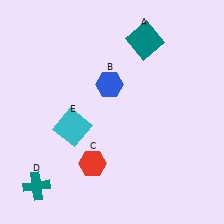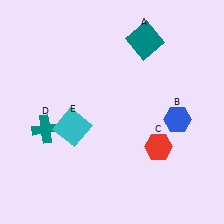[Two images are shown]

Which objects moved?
The objects that moved are: the blue hexagon (B), the red hexagon (C), the teal cross (D).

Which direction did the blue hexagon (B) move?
The blue hexagon (B) moved right.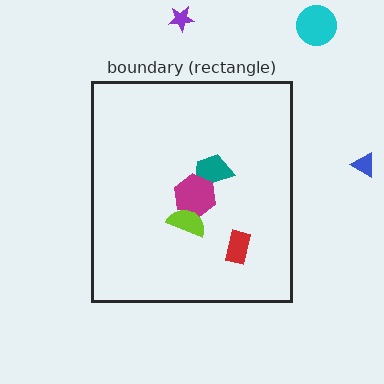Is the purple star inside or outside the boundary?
Outside.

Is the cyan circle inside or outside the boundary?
Outside.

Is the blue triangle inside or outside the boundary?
Outside.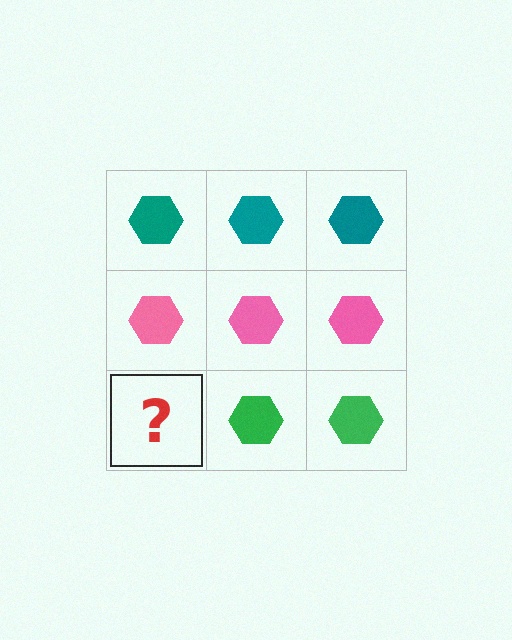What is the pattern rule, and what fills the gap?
The rule is that each row has a consistent color. The gap should be filled with a green hexagon.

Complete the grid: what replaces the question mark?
The question mark should be replaced with a green hexagon.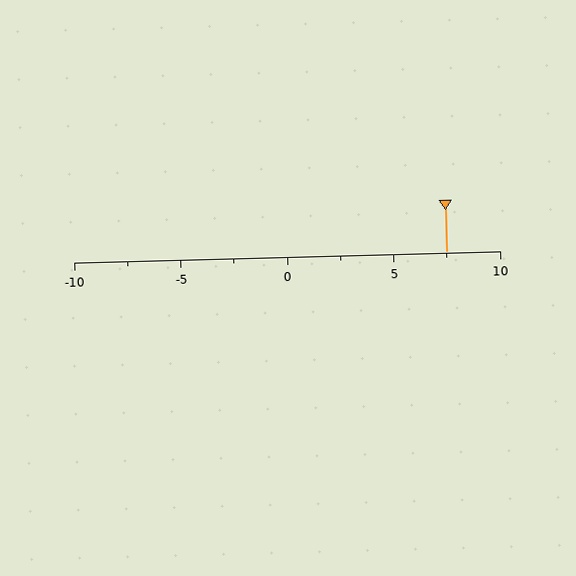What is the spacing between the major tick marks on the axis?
The major ticks are spaced 5 apart.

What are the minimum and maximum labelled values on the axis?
The axis runs from -10 to 10.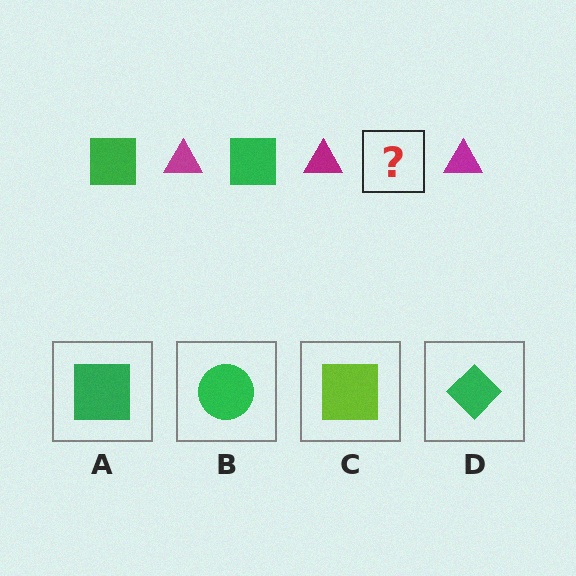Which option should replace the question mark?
Option A.